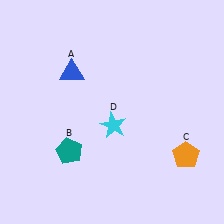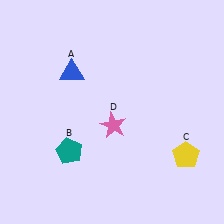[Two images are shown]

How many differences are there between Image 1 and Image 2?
There are 2 differences between the two images.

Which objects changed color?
C changed from orange to yellow. D changed from cyan to pink.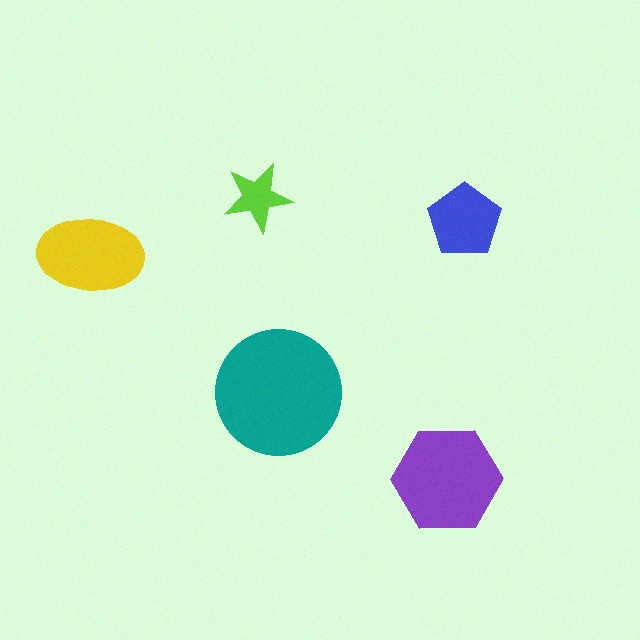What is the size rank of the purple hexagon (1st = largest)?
2nd.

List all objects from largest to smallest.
The teal circle, the purple hexagon, the yellow ellipse, the blue pentagon, the lime star.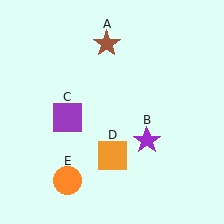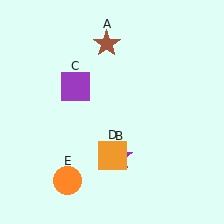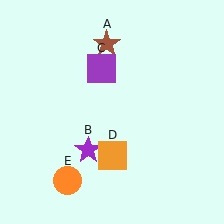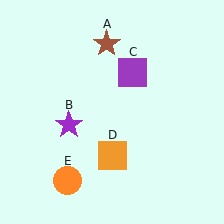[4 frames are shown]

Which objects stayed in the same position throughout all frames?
Brown star (object A) and orange square (object D) and orange circle (object E) remained stationary.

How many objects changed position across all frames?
2 objects changed position: purple star (object B), purple square (object C).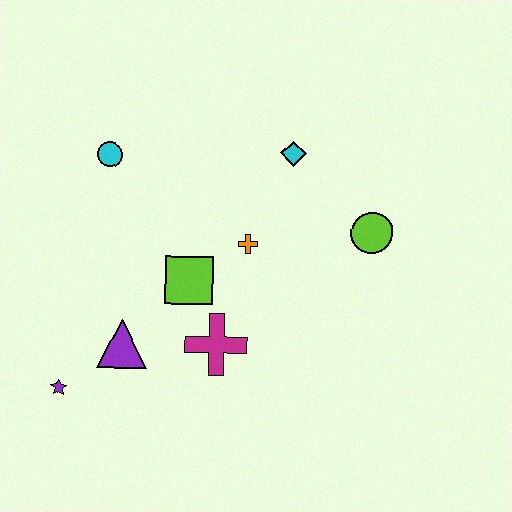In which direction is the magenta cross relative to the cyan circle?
The magenta cross is below the cyan circle.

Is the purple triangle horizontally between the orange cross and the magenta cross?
No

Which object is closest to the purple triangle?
The purple star is closest to the purple triangle.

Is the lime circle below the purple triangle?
No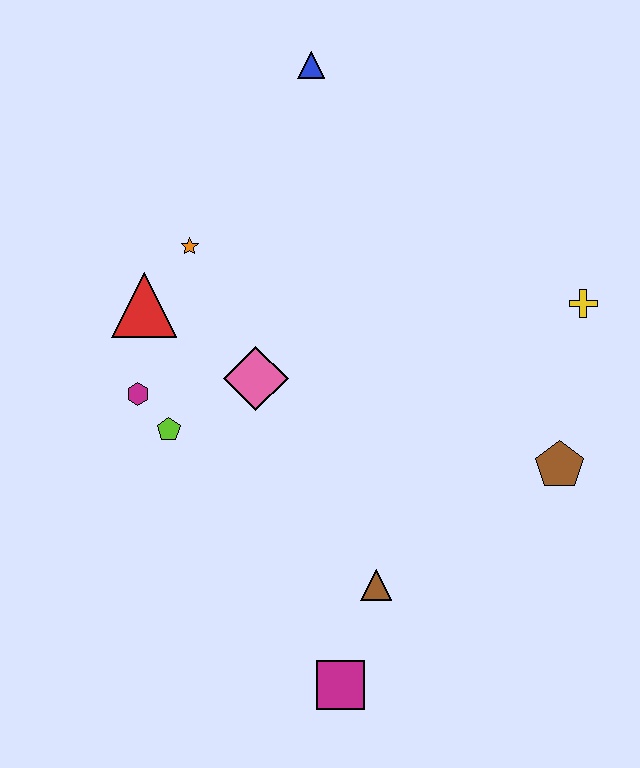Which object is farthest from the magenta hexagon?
The yellow cross is farthest from the magenta hexagon.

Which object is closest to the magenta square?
The brown triangle is closest to the magenta square.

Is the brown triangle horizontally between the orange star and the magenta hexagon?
No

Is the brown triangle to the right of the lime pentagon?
Yes